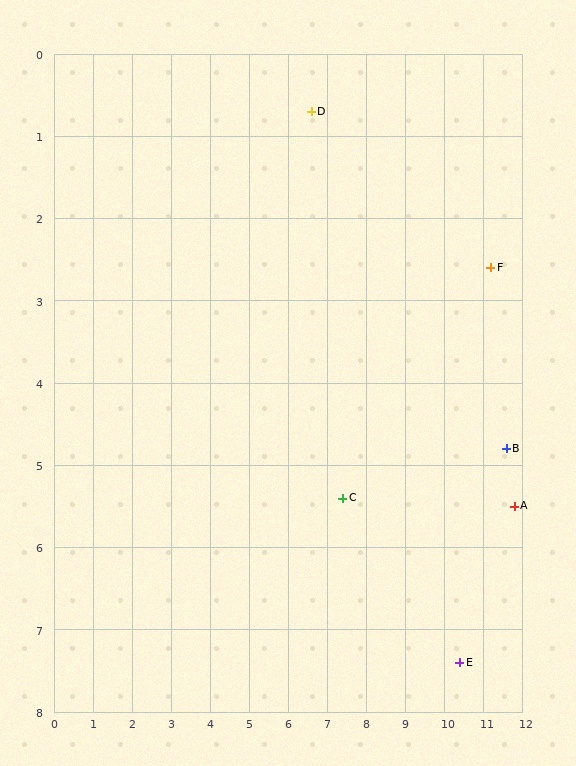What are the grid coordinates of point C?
Point C is at approximately (7.4, 5.4).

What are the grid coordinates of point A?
Point A is at approximately (11.8, 5.5).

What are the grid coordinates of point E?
Point E is at approximately (10.4, 7.4).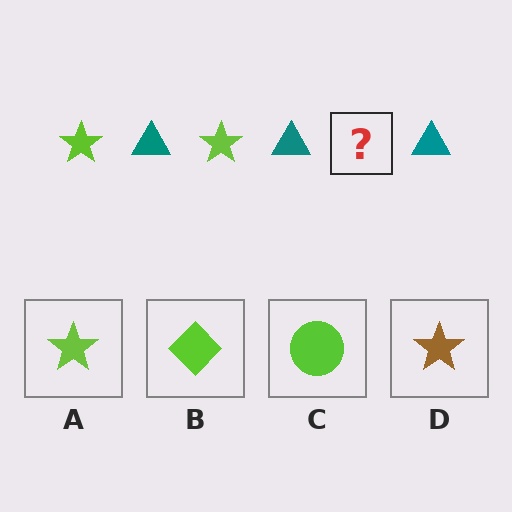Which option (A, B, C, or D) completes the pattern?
A.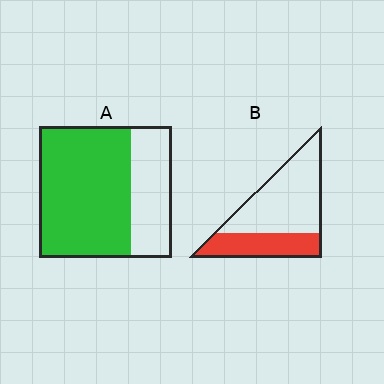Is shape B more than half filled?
No.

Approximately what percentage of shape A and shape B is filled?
A is approximately 70% and B is approximately 35%.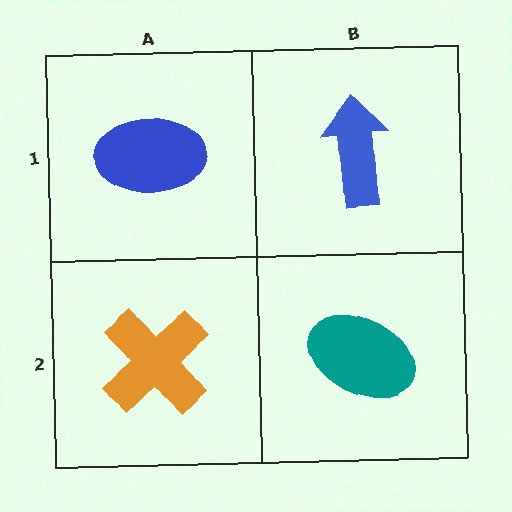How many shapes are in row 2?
2 shapes.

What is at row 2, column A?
An orange cross.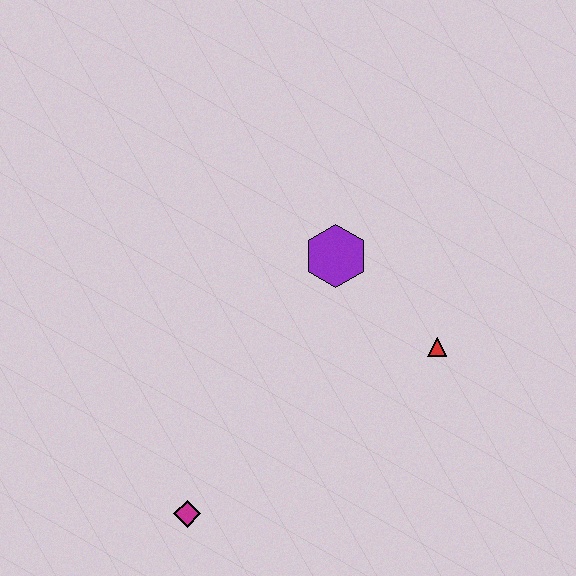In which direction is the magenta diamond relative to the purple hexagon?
The magenta diamond is below the purple hexagon.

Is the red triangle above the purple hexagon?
No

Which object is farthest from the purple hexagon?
The magenta diamond is farthest from the purple hexagon.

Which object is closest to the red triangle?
The purple hexagon is closest to the red triangle.